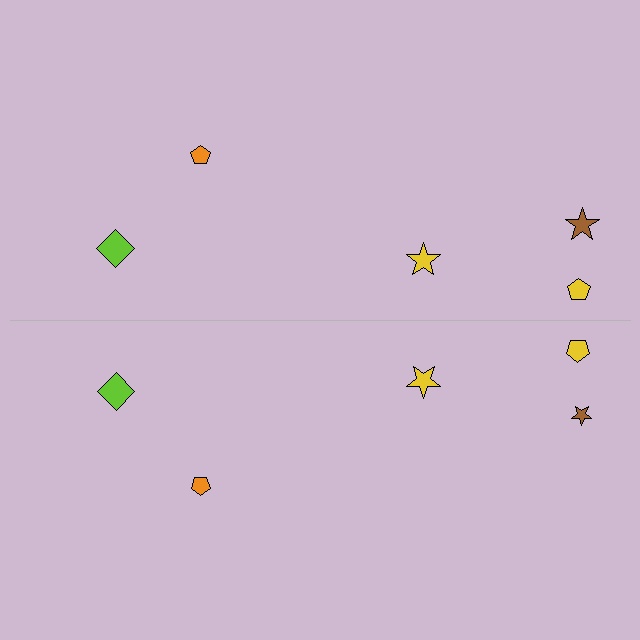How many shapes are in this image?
There are 10 shapes in this image.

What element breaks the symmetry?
The brown star on the bottom side has a different size than its mirror counterpart.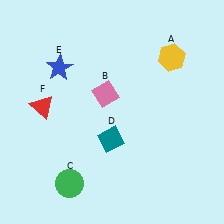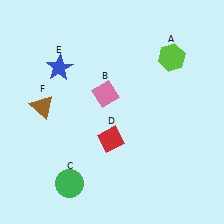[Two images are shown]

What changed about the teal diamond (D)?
In Image 1, D is teal. In Image 2, it changed to red.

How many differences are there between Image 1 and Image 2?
There are 3 differences between the two images.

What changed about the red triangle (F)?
In Image 1, F is red. In Image 2, it changed to brown.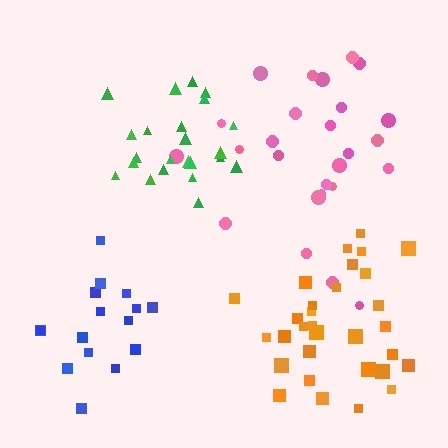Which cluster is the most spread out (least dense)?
Pink.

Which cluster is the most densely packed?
Green.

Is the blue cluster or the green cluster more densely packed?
Green.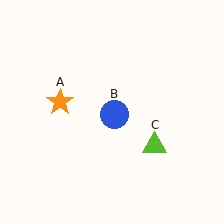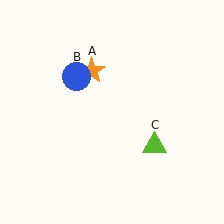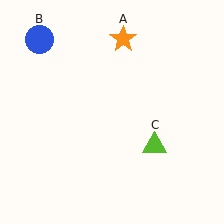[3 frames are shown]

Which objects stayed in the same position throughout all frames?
Lime triangle (object C) remained stationary.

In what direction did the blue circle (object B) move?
The blue circle (object B) moved up and to the left.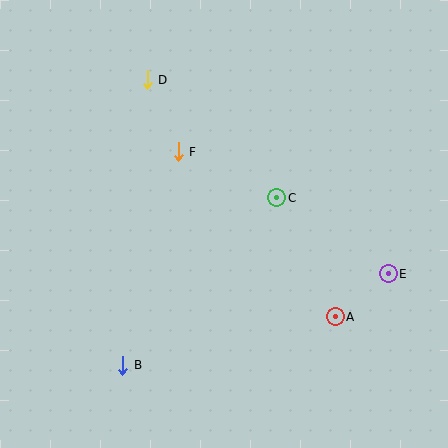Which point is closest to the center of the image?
Point C at (277, 198) is closest to the center.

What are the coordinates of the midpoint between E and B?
The midpoint between E and B is at (256, 320).